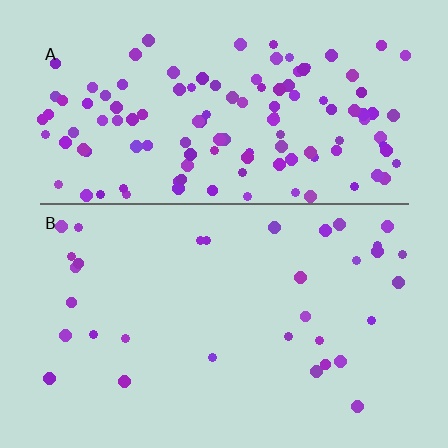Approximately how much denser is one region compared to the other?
Approximately 3.8× — region A over region B.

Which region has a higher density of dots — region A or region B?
A (the top).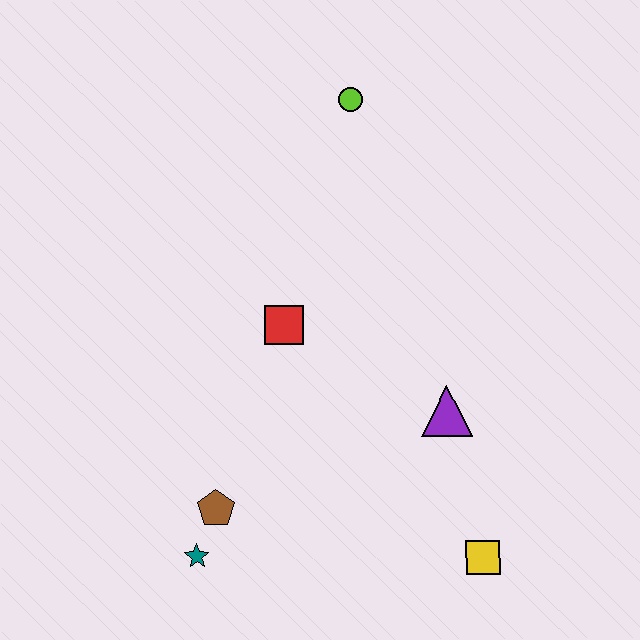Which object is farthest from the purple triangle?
The lime circle is farthest from the purple triangle.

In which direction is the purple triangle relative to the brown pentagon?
The purple triangle is to the right of the brown pentagon.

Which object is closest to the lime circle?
The red square is closest to the lime circle.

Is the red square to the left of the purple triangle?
Yes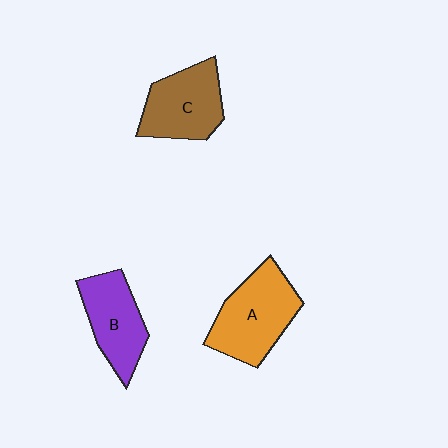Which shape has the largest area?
Shape A (orange).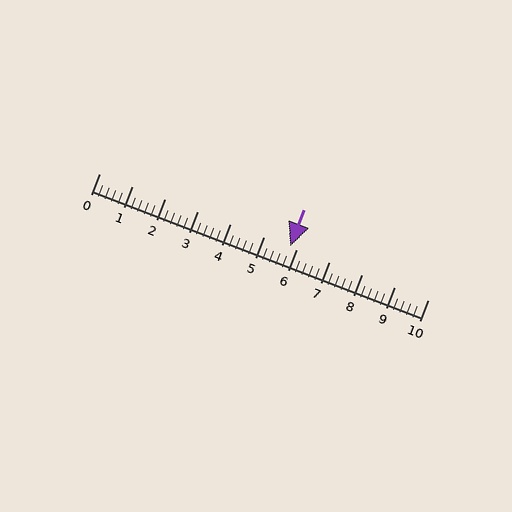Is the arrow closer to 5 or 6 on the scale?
The arrow is closer to 6.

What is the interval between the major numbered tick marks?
The major tick marks are spaced 1 units apart.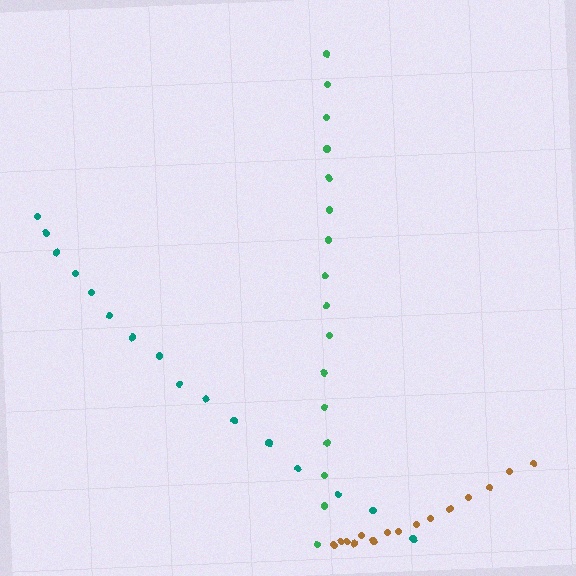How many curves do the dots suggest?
There are 3 distinct paths.